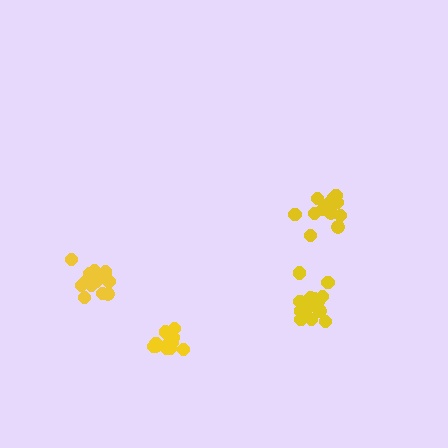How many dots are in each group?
Group 1: 12 dots, Group 2: 15 dots, Group 3: 12 dots, Group 4: 14 dots (53 total).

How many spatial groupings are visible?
There are 4 spatial groupings.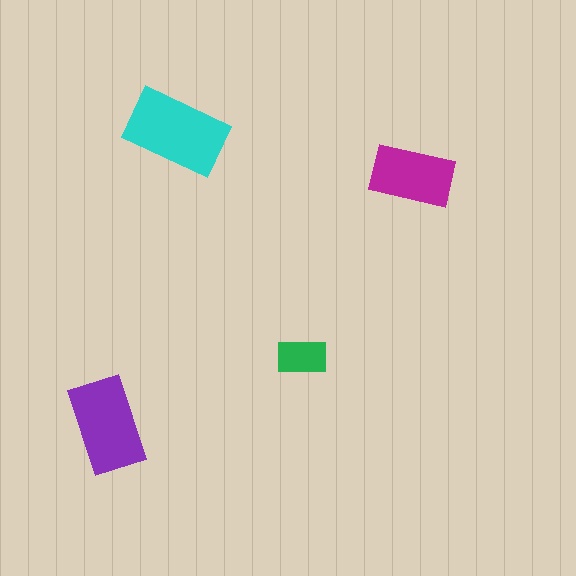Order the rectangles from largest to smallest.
the cyan one, the purple one, the magenta one, the green one.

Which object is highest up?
The cyan rectangle is topmost.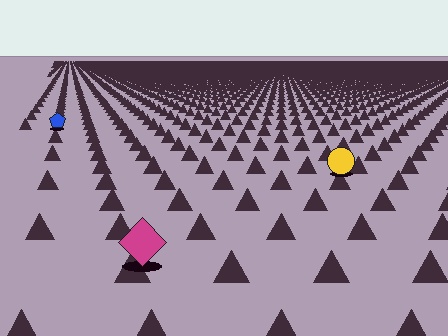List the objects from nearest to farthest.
From nearest to farthest: the magenta diamond, the yellow circle, the blue pentagon.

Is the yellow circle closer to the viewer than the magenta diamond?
No. The magenta diamond is closer — you can tell from the texture gradient: the ground texture is coarser near it.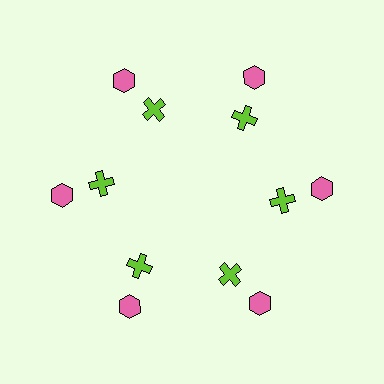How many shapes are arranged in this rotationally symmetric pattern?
There are 12 shapes, arranged in 6 groups of 2.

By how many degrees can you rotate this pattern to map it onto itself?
The pattern maps onto itself every 60 degrees of rotation.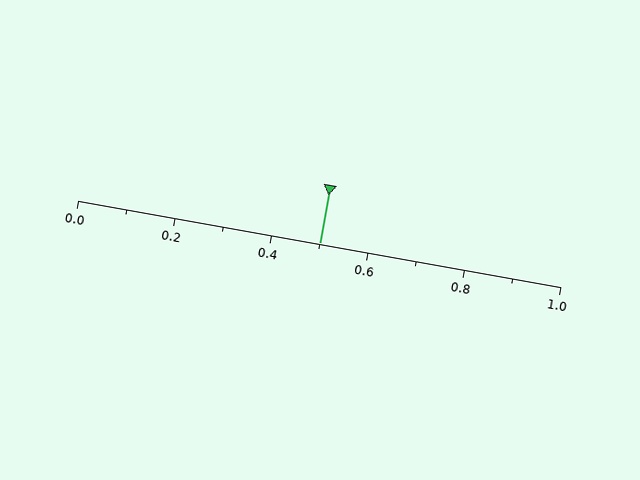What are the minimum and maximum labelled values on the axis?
The axis runs from 0.0 to 1.0.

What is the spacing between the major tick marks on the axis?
The major ticks are spaced 0.2 apart.